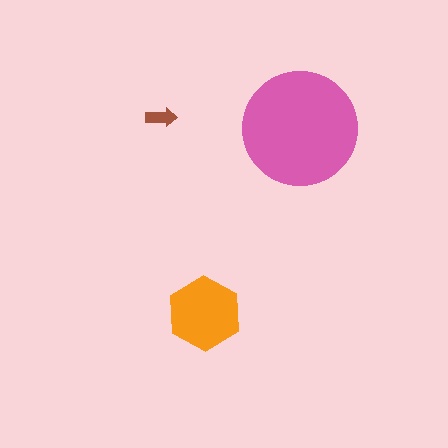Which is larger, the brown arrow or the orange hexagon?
The orange hexagon.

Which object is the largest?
The pink circle.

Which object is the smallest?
The brown arrow.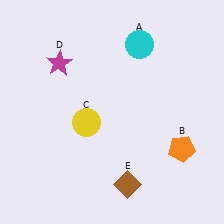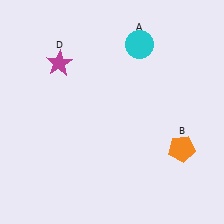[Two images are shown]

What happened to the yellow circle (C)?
The yellow circle (C) was removed in Image 2. It was in the bottom-left area of Image 1.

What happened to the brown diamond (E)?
The brown diamond (E) was removed in Image 2. It was in the bottom-right area of Image 1.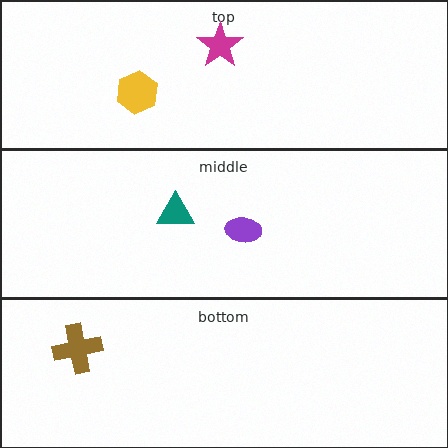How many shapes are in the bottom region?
1.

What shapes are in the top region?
The magenta star, the yellow hexagon.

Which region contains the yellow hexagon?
The top region.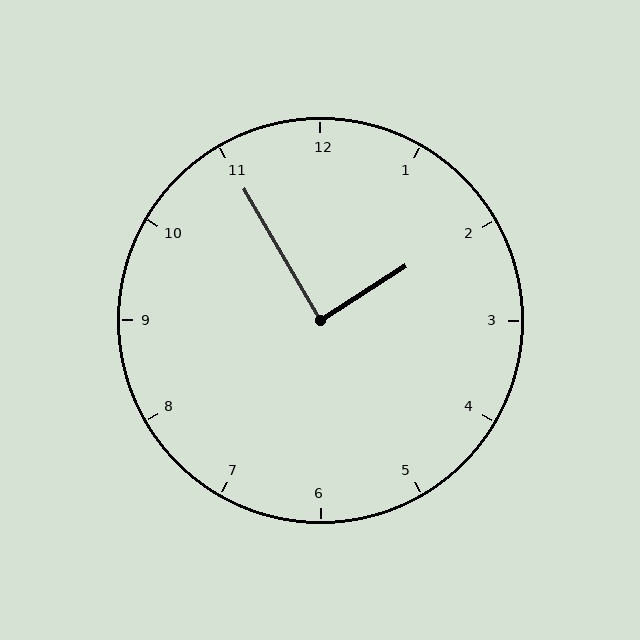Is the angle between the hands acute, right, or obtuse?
It is right.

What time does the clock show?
1:55.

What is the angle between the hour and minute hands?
Approximately 88 degrees.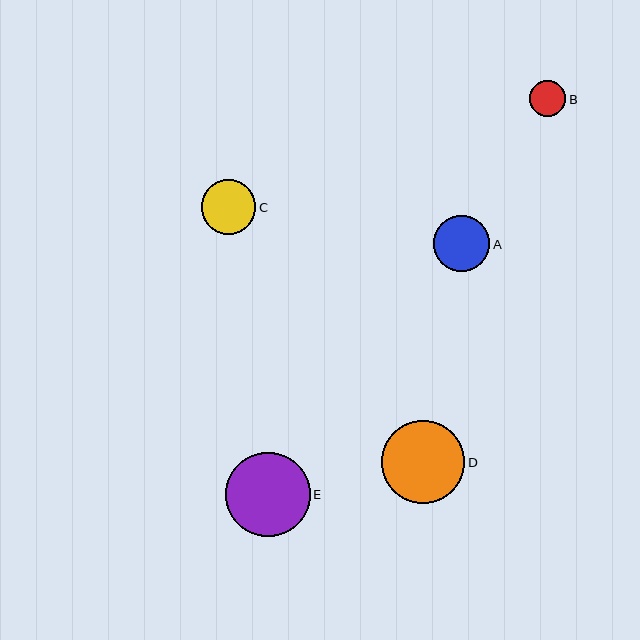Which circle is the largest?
Circle E is the largest with a size of approximately 84 pixels.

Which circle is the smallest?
Circle B is the smallest with a size of approximately 37 pixels.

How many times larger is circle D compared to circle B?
Circle D is approximately 2.3 times the size of circle B.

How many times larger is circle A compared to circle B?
Circle A is approximately 1.5 times the size of circle B.